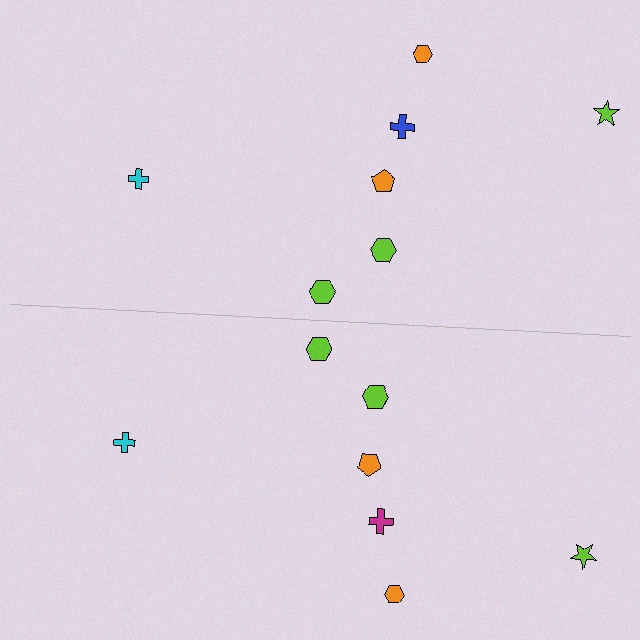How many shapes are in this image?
There are 14 shapes in this image.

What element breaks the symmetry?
The magenta cross on the bottom side breaks the symmetry — its mirror counterpart is blue.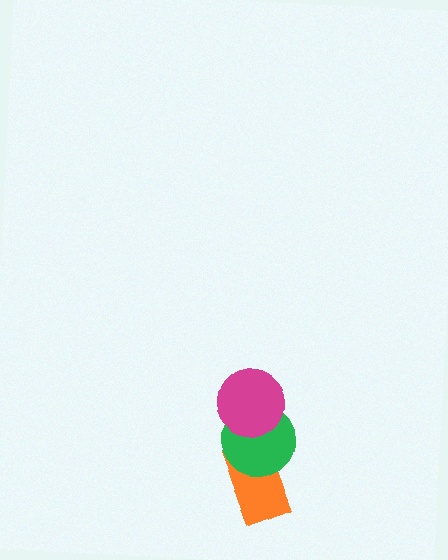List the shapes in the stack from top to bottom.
From top to bottom: the magenta circle, the green circle, the orange rectangle.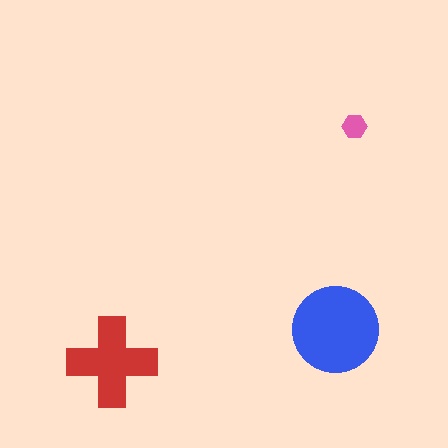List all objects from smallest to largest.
The pink hexagon, the red cross, the blue circle.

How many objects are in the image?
There are 3 objects in the image.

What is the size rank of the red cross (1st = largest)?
2nd.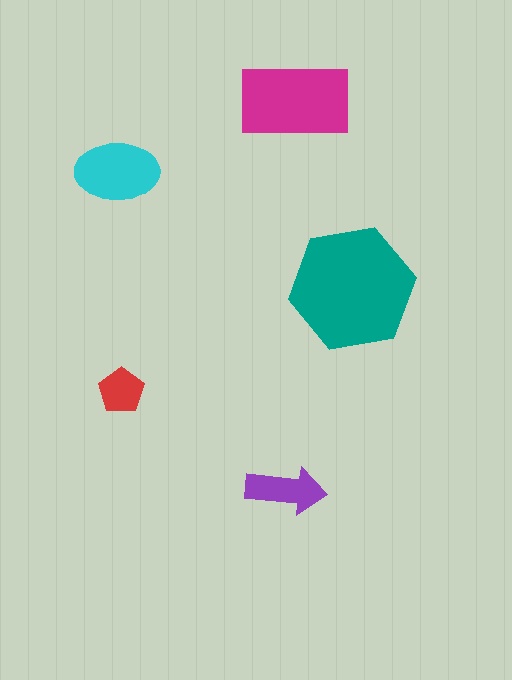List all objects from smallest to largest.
The red pentagon, the purple arrow, the cyan ellipse, the magenta rectangle, the teal hexagon.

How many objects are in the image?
There are 5 objects in the image.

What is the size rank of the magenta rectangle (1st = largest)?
2nd.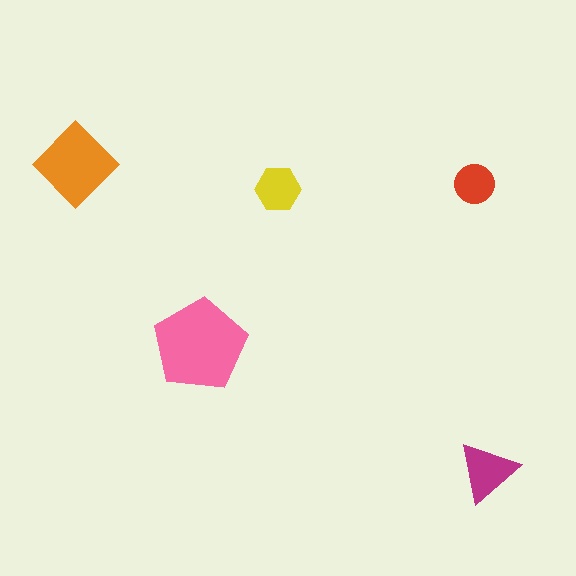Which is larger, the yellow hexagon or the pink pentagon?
The pink pentagon.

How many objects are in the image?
There are 5 objects in the image.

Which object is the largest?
The pink pentagon.